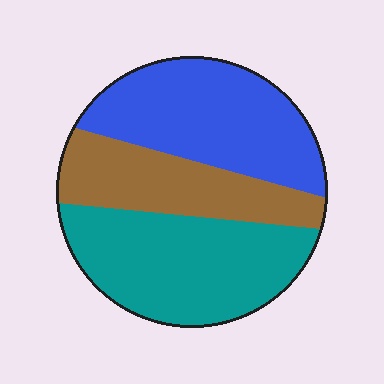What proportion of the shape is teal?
Teal covers roughly 40% of the shape.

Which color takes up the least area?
Brown, at roughly 25%.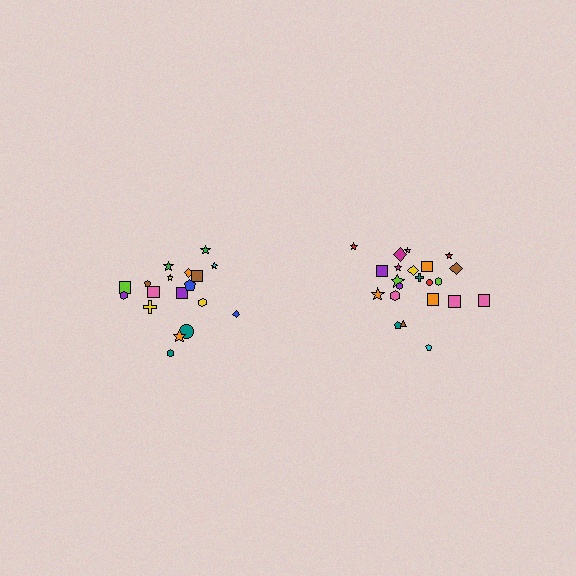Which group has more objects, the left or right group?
The right group.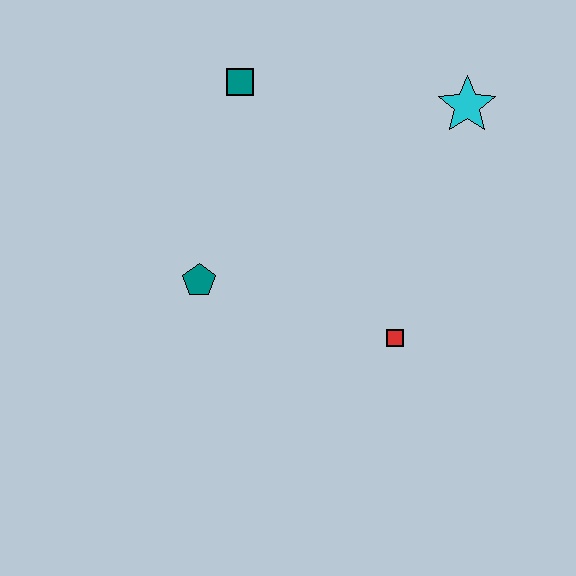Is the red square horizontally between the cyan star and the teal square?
Yes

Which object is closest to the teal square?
The teal pentagon is closest to the teal square.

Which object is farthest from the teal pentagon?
The cyan star is farthest from the teal pentagon.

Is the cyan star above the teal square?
No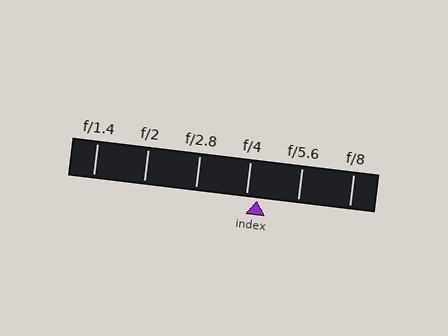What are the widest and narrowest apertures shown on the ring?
The widest aperture shown is f/1.4 and the narrowest is f/8.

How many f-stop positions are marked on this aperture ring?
There are 6 f-stop positions marked.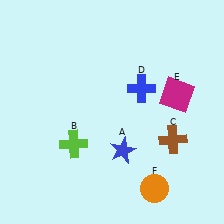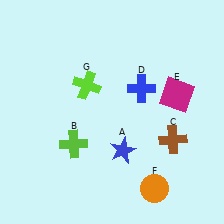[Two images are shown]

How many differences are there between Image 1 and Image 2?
There is 1 difference between the two images.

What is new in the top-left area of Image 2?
A lime cross (G) was added in the top-left area of Image 2.